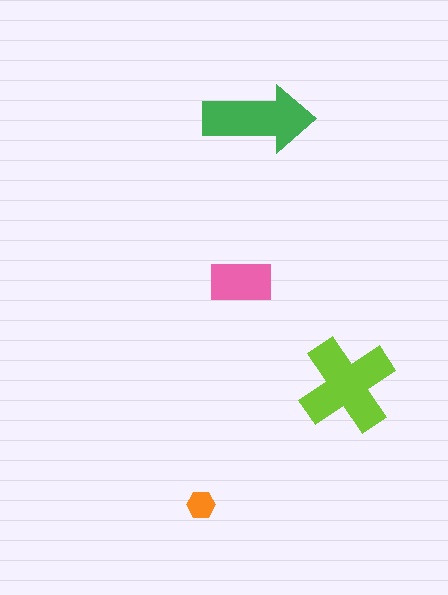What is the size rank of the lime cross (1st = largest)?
1st.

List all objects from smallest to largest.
The orange hexagon, the pink rectangle, the green arrow, the lime cross.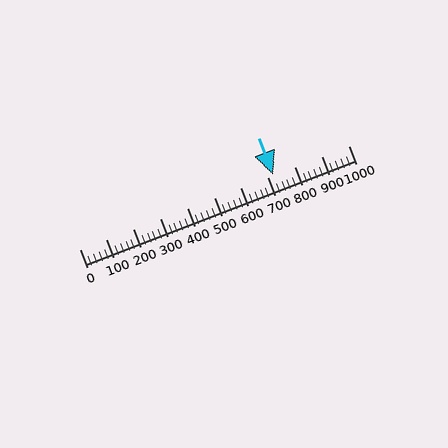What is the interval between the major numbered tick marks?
The major tick marks are spaced 100 units apart.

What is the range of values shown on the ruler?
The ruler shows values from 0 to 1000.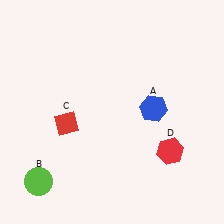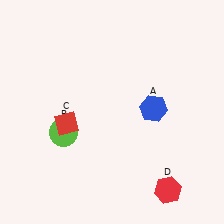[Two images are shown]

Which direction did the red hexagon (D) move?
The red hexagon (D) moved down.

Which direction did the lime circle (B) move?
The lime circle (B) moved up.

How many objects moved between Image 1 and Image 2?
2 objects moved between the two images.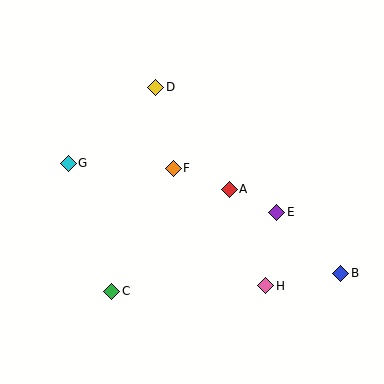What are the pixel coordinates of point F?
Point F is at (173, 168).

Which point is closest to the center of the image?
Point F at (173, 168) is closest to the center.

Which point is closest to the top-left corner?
Point G is closest to the top-left corner.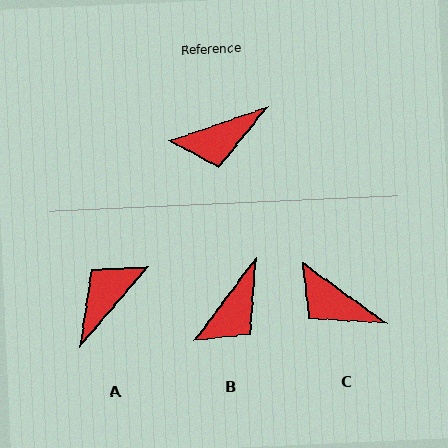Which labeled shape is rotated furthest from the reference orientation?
A, about 150 degrees away.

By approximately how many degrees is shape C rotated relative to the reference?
Approximately 55 degrees clockwise.